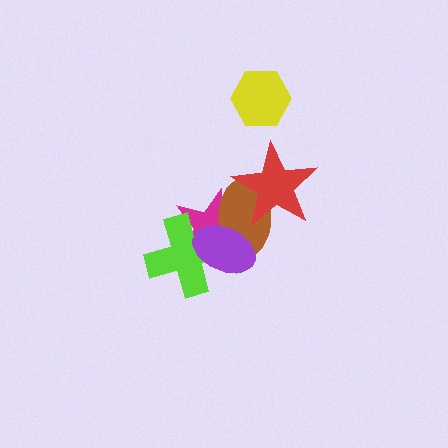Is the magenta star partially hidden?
Yes, it is partially covered by another shape.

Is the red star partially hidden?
No, no other shape covers it.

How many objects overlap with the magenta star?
4 objects overlap with the magenta star.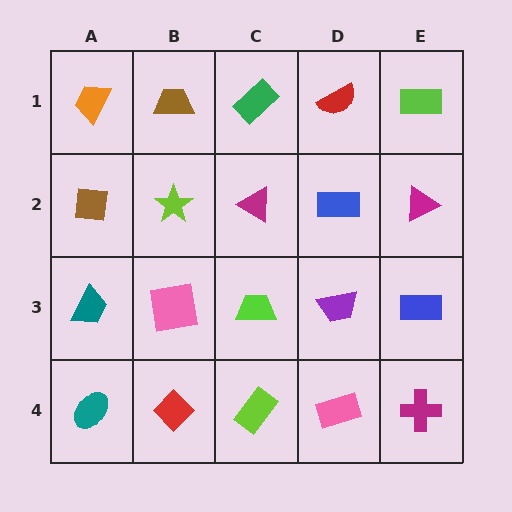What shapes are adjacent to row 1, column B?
A lime star (row 2, column B), an orange trapezoid (row 1, column A), a green rectangle (row 1, column C).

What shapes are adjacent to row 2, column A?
An orange trapezoid (row 1, column A), a teal trapezoid (row 3, column A), a lime star (row 2, column B).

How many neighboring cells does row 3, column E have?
3.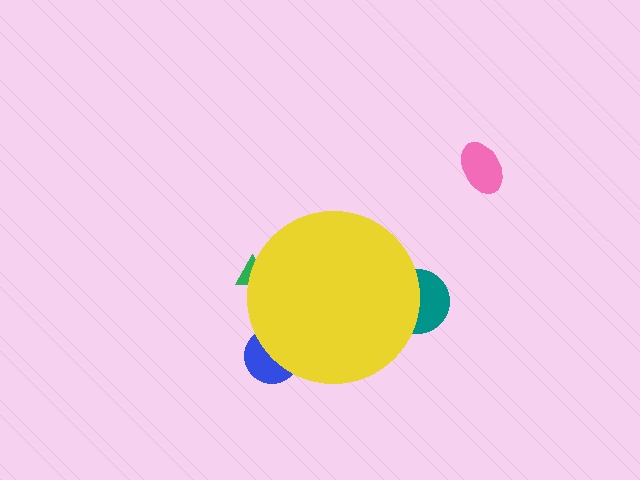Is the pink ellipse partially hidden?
No, the pink ellipse is fully visible.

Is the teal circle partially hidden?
Yes, the teal circle is partially hidden behind the yellow circle.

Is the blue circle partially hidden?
Yes, the blue circle is partially hidden behind the yellow circle.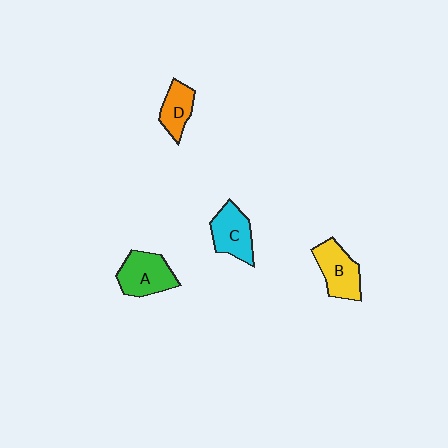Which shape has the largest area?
Shape A (green).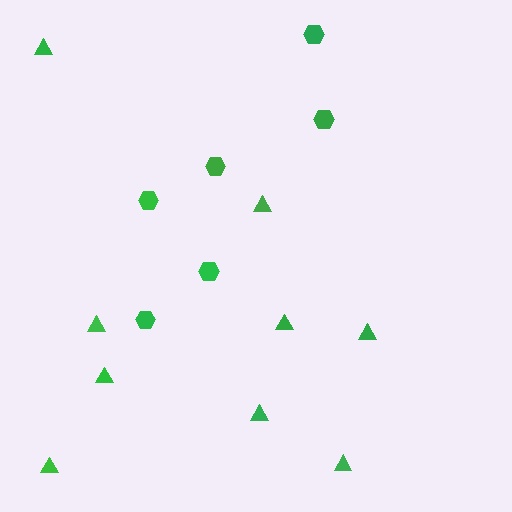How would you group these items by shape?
There are 2 groups: one group of hexagons (6) and one group of triangles (9).